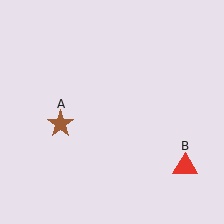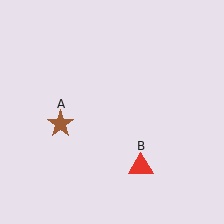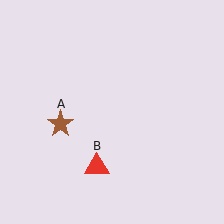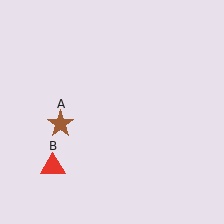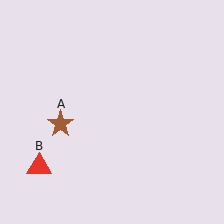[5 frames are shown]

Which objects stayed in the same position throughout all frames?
Brown star (object A) remained stationary.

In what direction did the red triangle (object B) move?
The red triangle (object B) moved left.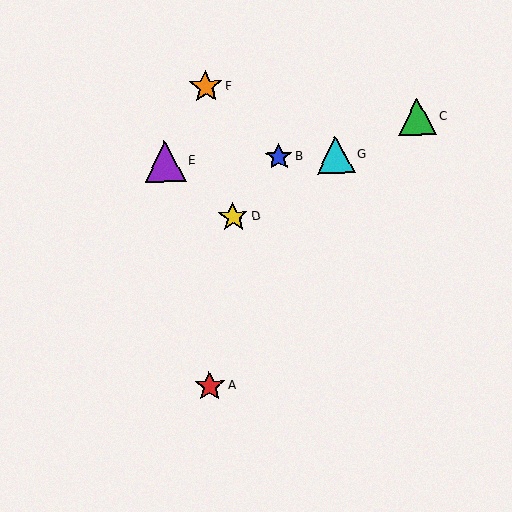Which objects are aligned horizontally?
Objects B, E, G are aligned horizontally.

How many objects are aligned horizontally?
3 objects (B, E, G) are aligned horizontally.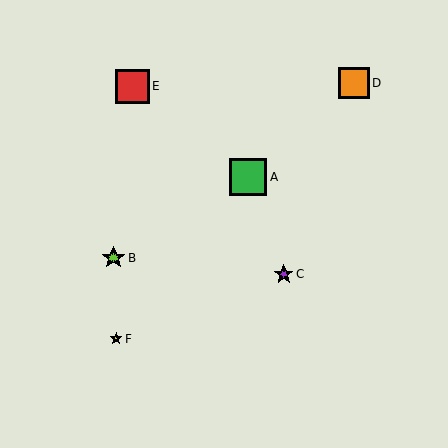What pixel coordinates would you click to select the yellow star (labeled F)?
Click at (116, 339) to select the yellow star F.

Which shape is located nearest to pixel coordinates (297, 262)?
The purple star (labeled C) at (284, 274) is nearest to that location.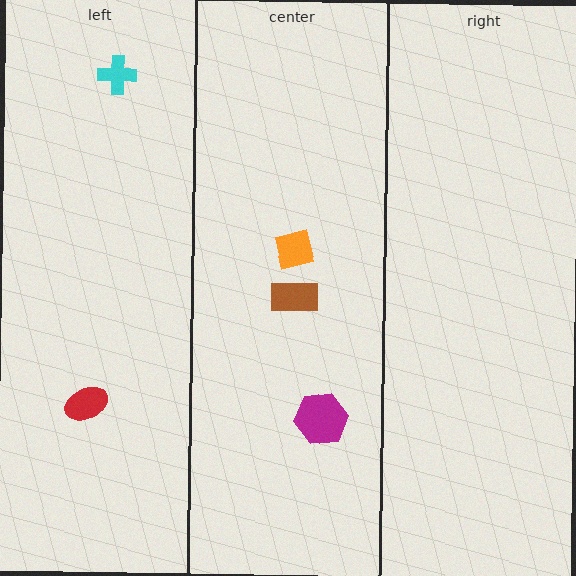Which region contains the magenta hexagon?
The center region.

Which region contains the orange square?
The center region.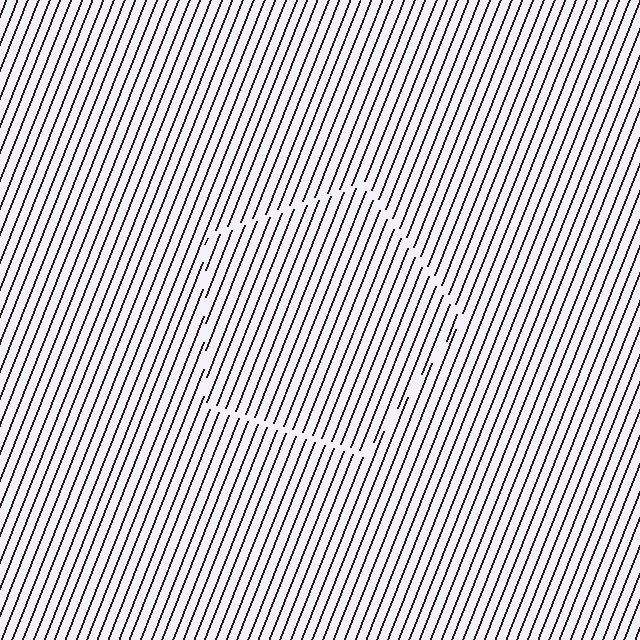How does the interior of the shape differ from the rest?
The interior of the shape contains the same grating, shifted by half a period — the contour is defined by the phase discontinuity where line-ends from the inner and outer gratings abut.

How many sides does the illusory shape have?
5 sides — the line-ends trace a pentagon.